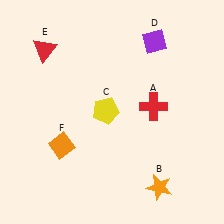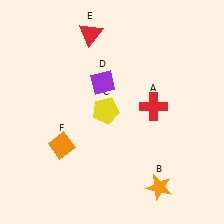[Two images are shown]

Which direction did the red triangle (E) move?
The red triangle (E) moved right.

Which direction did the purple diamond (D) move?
The purple diamond (D) moved left.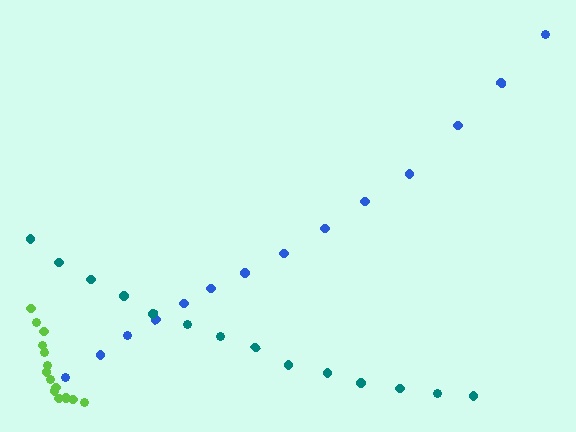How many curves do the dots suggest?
There are 3 distinct paths.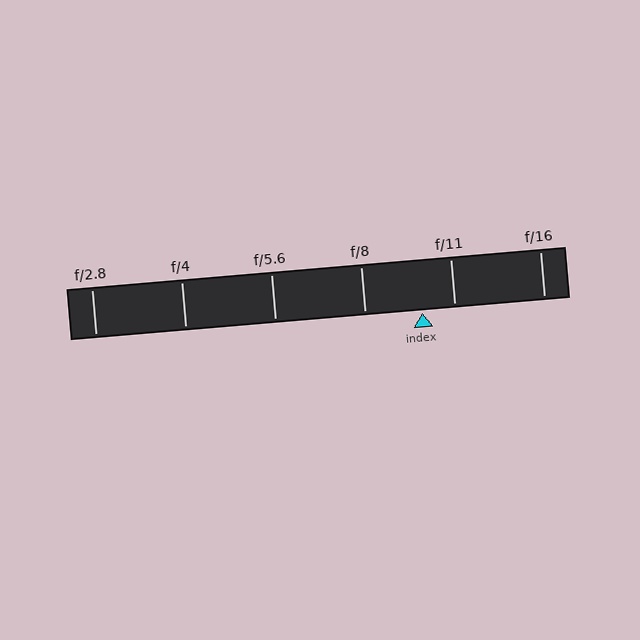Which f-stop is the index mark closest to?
The index mark is closest to f/11.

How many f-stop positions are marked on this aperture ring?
There are 6 f-stop positions marked.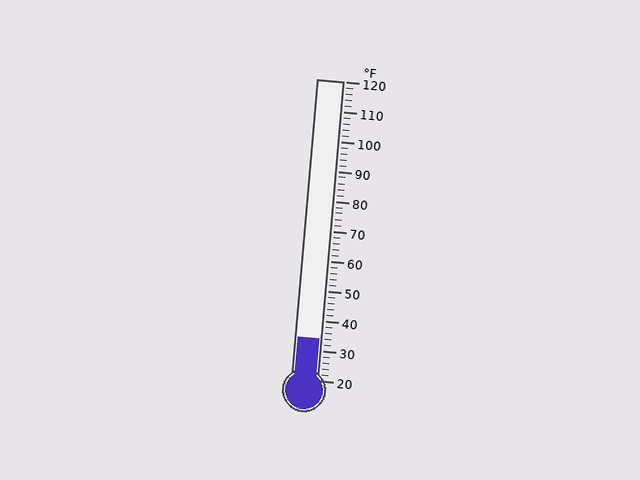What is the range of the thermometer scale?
The thermometer scale ranges from 20°F to 120°F.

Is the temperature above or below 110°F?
The temperature is below 110°F.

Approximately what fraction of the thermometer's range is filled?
The thermometer is filled to approximately 15% of its range.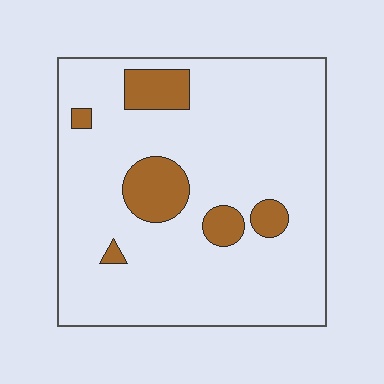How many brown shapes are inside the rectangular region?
6.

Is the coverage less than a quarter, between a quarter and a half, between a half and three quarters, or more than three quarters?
Less than a quarter.